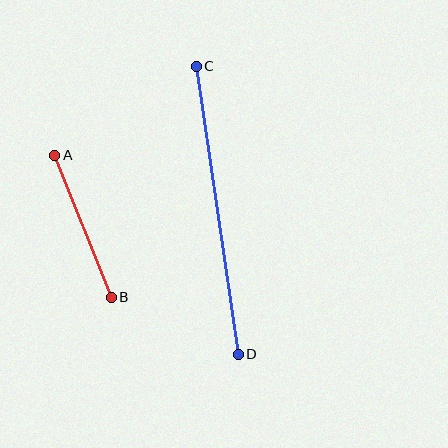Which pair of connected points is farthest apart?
Points C and D are farthest apart.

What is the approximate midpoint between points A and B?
The midpoint is at approximately (83, 226) pixels.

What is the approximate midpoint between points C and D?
The midpoint is at approximately (217, 210) pixels.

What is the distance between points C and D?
The distance is approximately 291 pixels.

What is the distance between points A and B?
The distance is approximately 153 pixels.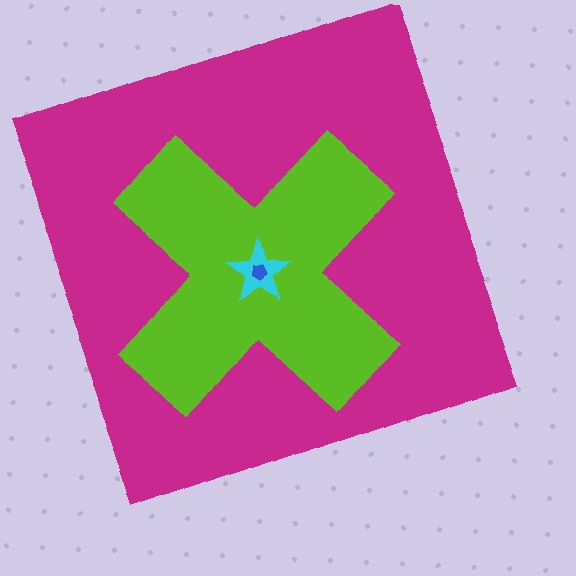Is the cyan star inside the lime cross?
Yes.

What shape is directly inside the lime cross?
The cyan star.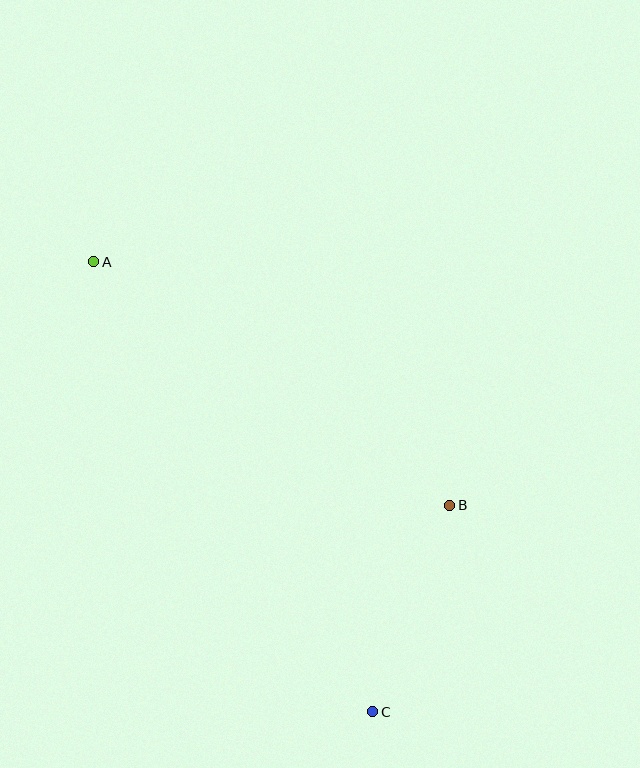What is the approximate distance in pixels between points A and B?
The distance between A and B is approximately 432 pixels.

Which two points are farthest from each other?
Points A and C are farthest from each other.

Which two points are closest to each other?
Points B and C are closest to each other.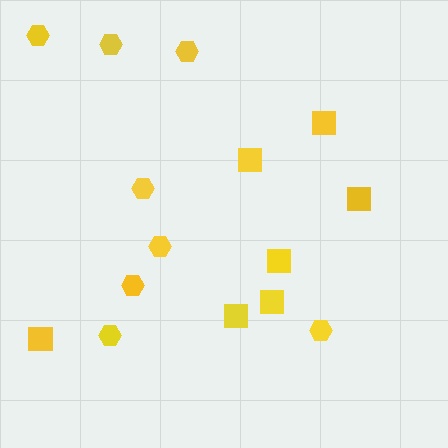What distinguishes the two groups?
There are 2 groups: one group of squares (7) and one group of hexagons (8).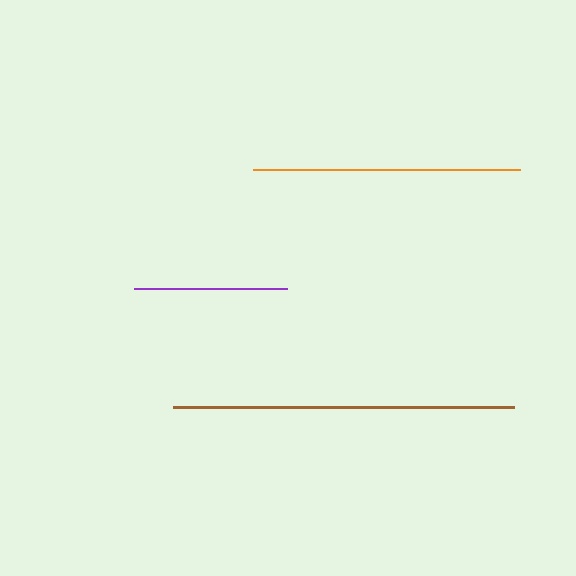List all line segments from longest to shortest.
From longest to shortest: brown, orange, purple.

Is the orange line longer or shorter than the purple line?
The orange line is longer than the purple line.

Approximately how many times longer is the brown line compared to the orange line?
The brown line is approximately 1.3 times the length of the orange line.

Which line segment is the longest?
The brown line is the longest at approximately 341 pixels.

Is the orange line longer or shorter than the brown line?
The brown line is longer than the orange line.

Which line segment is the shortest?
The purple line is the shortest at approximately 153 pixels.